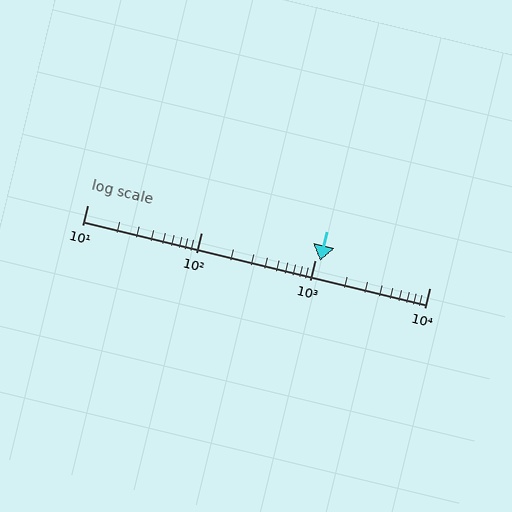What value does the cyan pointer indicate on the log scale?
The pointer indicates approximately 1100.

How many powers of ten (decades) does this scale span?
The scale spans 3 decades, from 10 to 10000.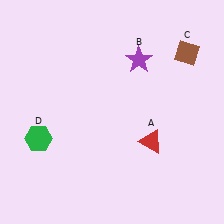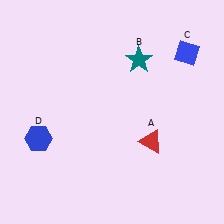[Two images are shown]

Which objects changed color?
B changed from purple to teal. C changed from brown to blue. D changed from green to blue.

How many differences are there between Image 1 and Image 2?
There are 3 differences between the two images.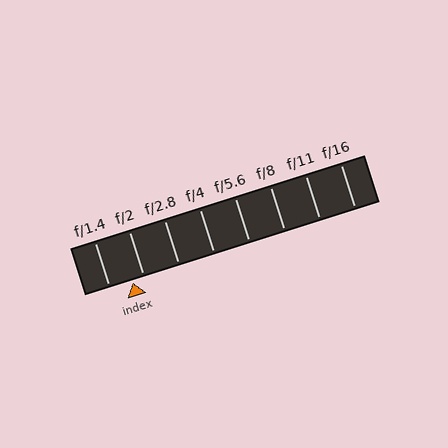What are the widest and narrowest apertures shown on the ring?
The widest aperture shown is f/1.4 and the narrowest is f/16.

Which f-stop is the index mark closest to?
The index mark is closest to f/2.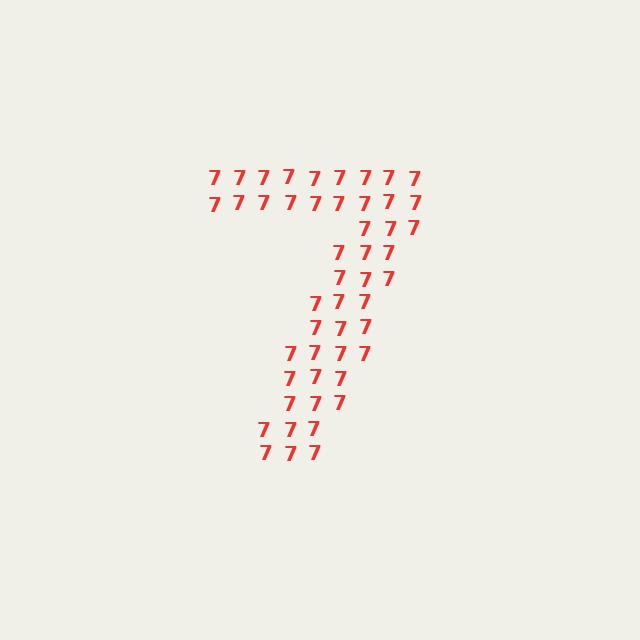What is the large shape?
The large shape is the digit 7.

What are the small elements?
The small elements are digit 7's.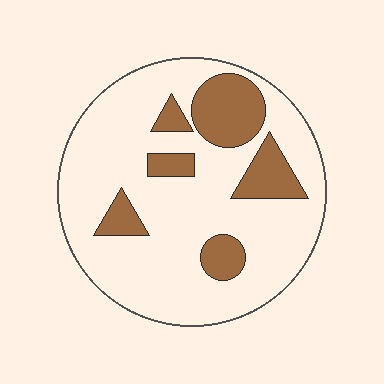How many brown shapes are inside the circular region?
6.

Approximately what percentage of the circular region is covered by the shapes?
Approximately 20%.